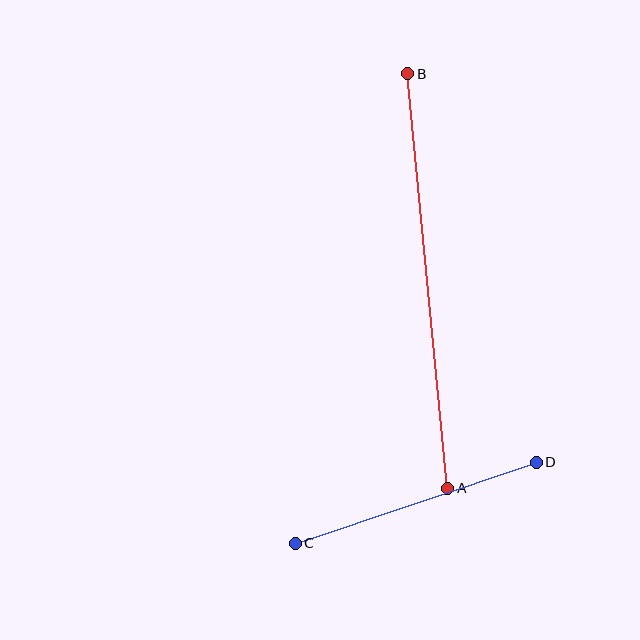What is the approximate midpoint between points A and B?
The midpoint is at approximately (428, 281) pixels.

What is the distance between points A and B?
The distance is approximately 416 pixels.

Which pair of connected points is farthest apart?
Points A and B are farthest apart.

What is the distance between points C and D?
The distance is approximately 255 pixels.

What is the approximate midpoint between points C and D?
The midpoint is at approximately (416, 503) pixels.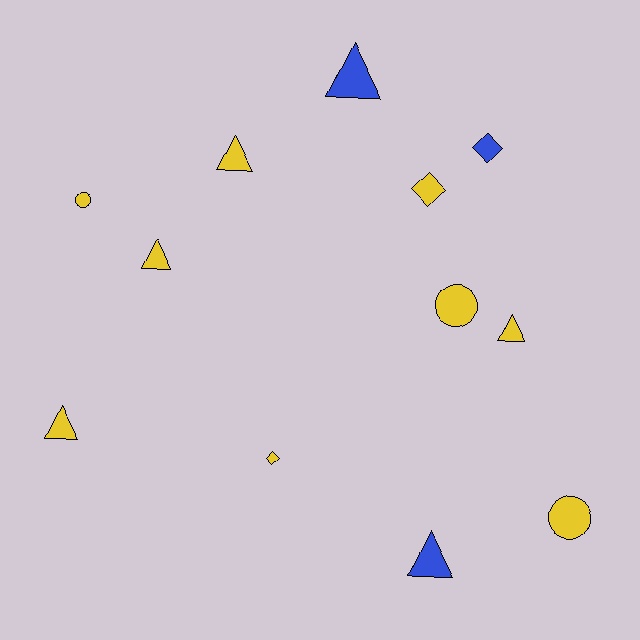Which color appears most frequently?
Yellow, with 9 objects.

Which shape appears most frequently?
Triangle, with 6 objects.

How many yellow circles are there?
There are 3 yellow circles.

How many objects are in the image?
There are 12 objects.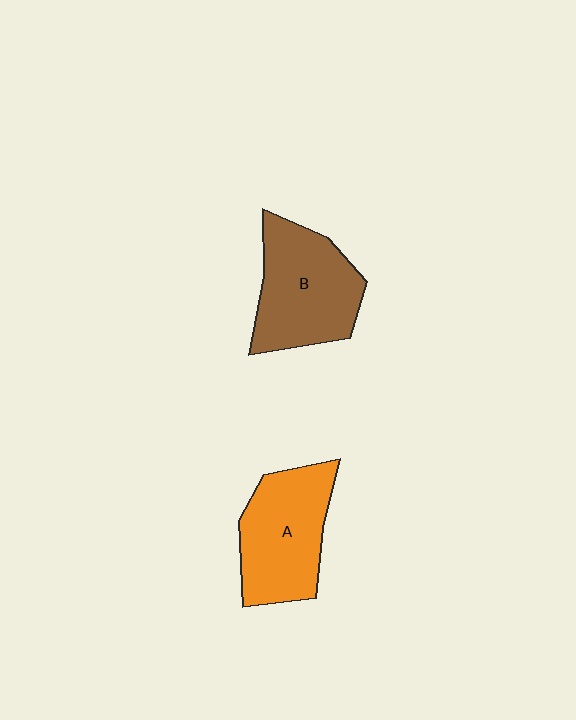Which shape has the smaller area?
Shape A (orange).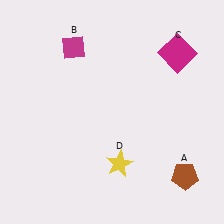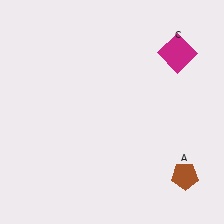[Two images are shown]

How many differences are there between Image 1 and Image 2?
There are 2 differences between the two images.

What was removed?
The magenta diamond (B), the yellow star (D) were removed in Image 2.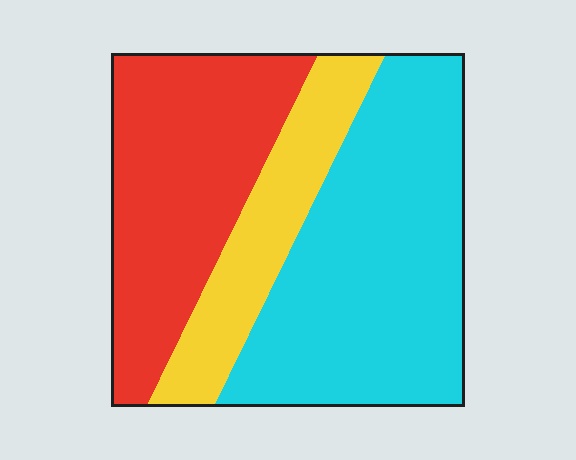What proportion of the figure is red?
Red takes up between a quarter and a half of the figure.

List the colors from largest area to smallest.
From largest to smallest: cyan, red, yellow.